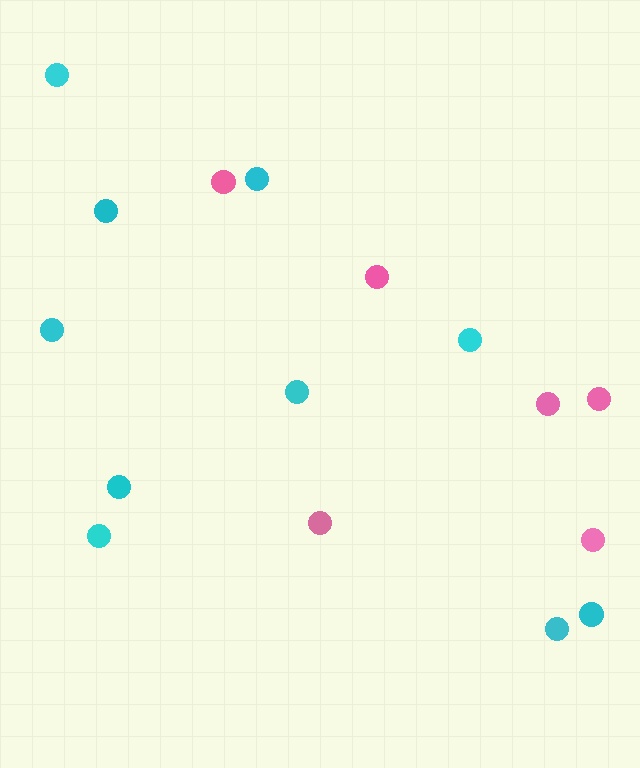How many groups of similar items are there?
There are 2 groups: one group of pink circles (6) and one group of cyan circles (10).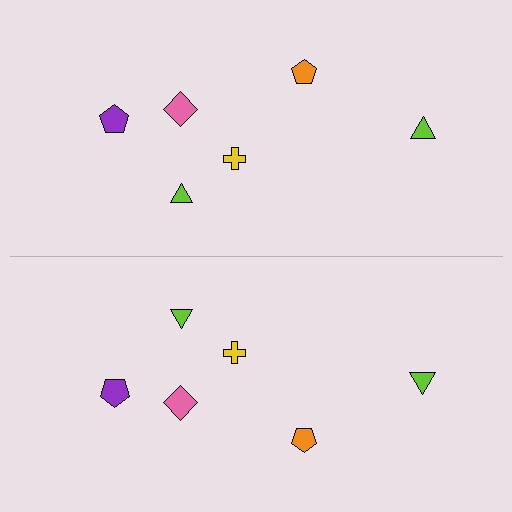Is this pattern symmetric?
Yes, this pattern has bilateral (reflection) symmetry.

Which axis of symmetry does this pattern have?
The pattern has a horizontal axis of symmetry running through the center of the image.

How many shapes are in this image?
There are 12 shapes in this image.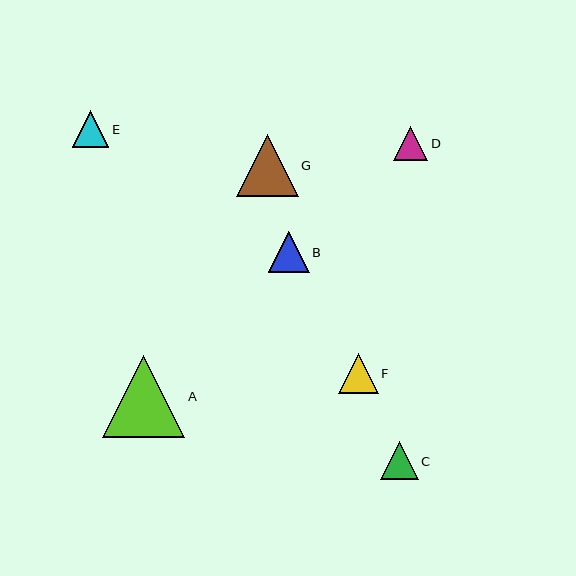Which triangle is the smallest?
Triangle D is the smallest with a size of approximately 34 pixels.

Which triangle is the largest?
Triangle A is the largest with a size of approximately 82 pixels.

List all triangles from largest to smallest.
From largest to smallest: A, G, B, F, C, E, D.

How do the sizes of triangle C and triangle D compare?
Triangle C and triangle D are approximately the same size.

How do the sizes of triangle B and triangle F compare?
Triangle B and triangle F are approximately the same size.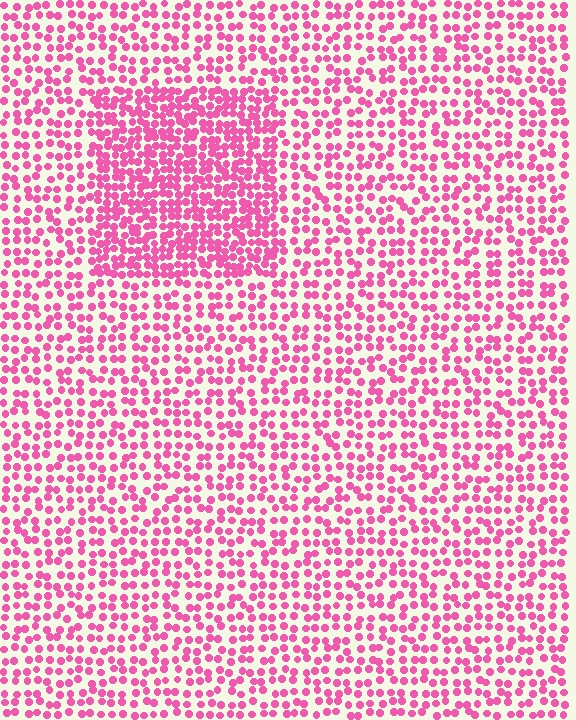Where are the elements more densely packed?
The elements are more densely packed inside the rectangle boundary.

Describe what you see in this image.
The image contains small pink elements arranged at two different densities. A rectangle-shaped region is visible where the elements are more densely packed than the surrounding area.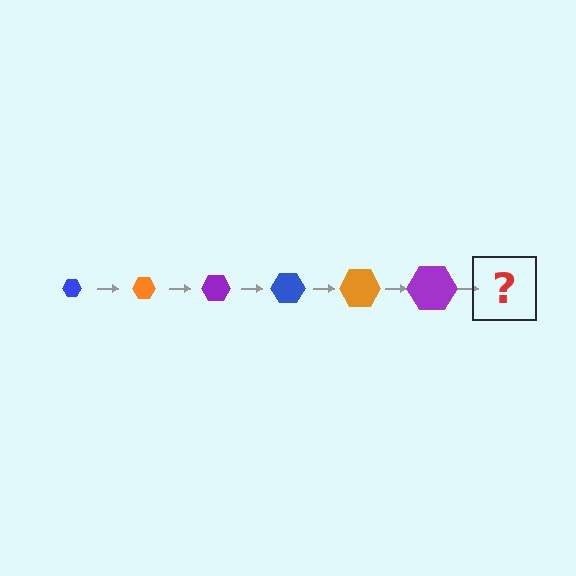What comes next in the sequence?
The next element should be a blue hexagon, larger than the previous one.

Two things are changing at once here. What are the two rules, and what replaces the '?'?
The two rules are that the hexagon grows larger each step and the color cycles through blue, orange, and purple. The '?' should be a blue hexagon, larger than the previous one.